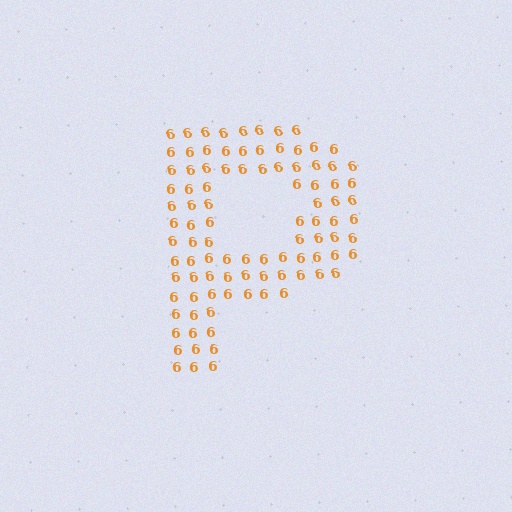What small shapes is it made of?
It is made of small digit 6's.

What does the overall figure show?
The overall figure shows the letter P.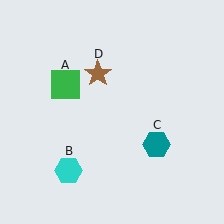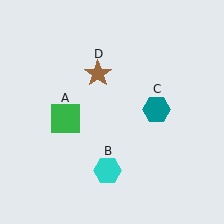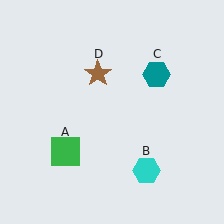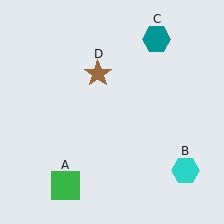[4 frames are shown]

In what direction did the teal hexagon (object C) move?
The teal hexagon (object C) moved up.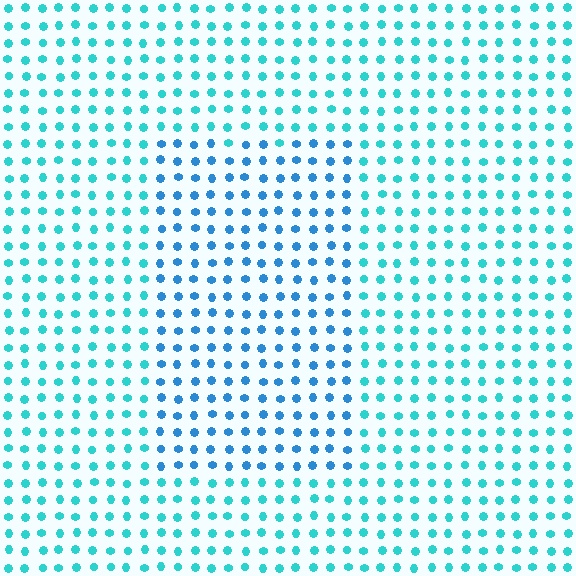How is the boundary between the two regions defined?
The boundary is defined purely by a slight shift in hue (about 28 degrees). Spacing, size, and orientation are identical on both sides.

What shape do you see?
I see a rectangle.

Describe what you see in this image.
The image is filled with small cyan elements in a uniform arrangement. A rectangle-shaped region is visible where the elements are tinted to a slightly different hue, forming a subtle color boundary.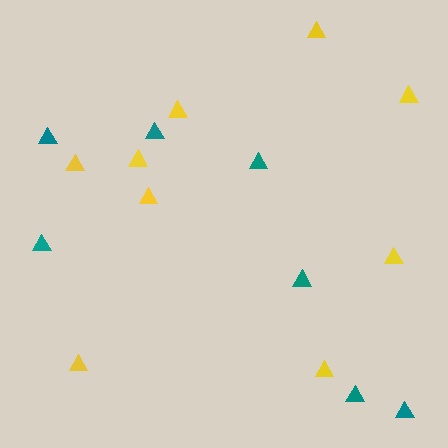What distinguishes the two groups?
There are 2 groups: one group of yellow triangles (9) and one group of teal triangles (7).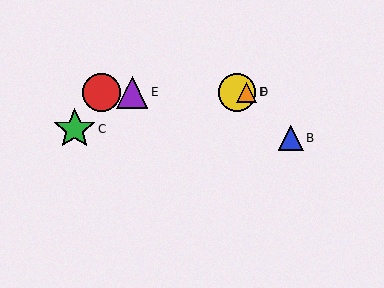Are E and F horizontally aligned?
Yes, both are at y≈92.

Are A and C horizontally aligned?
No, A is at y≈92 and C is at y≈129.